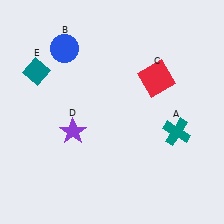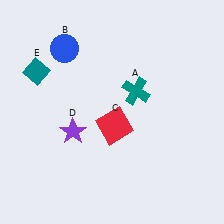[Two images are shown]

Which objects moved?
The objects that moved are: the teal cross (A), the red square (C).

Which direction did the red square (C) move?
The red square (C) moved down.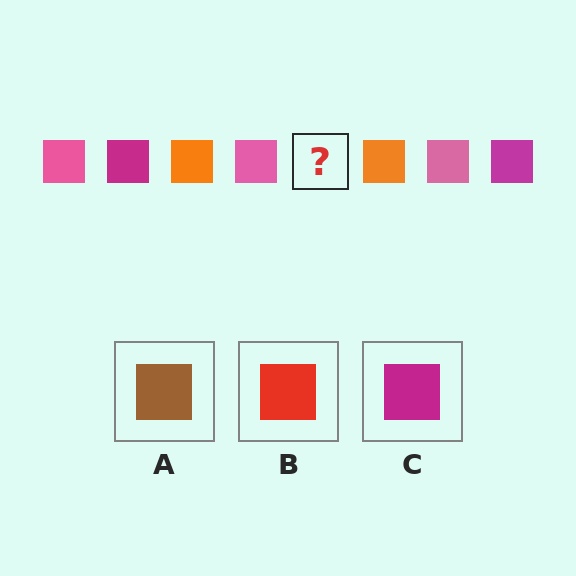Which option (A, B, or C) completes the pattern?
C.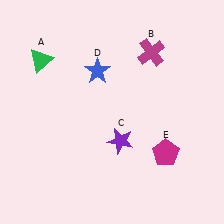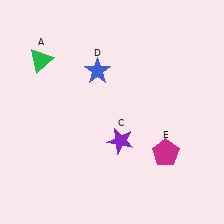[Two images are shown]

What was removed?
The magenta cross (B) was removed in Image 2.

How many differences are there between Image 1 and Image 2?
There is 1 difference between the two images.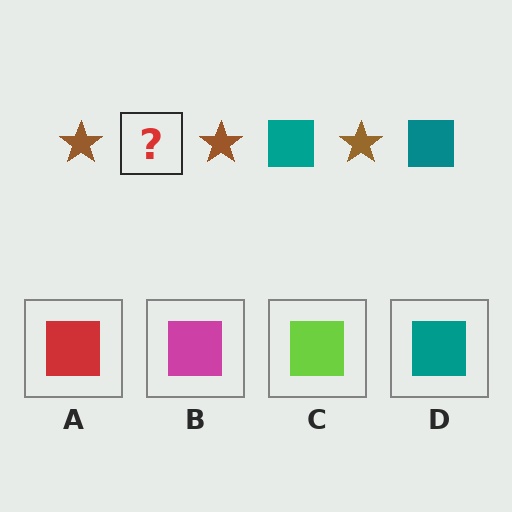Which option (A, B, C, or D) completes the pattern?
D.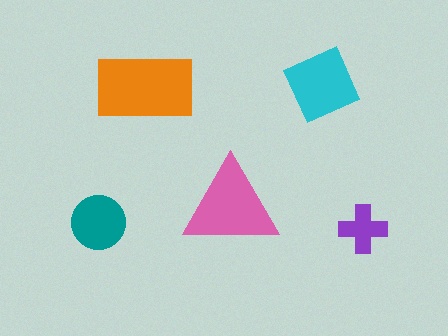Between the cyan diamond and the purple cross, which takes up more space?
The cyan diamond.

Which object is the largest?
The orange rectangle.